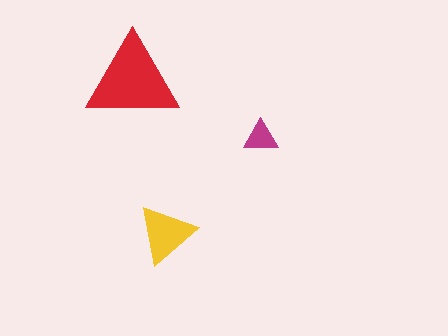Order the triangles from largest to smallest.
the red one, the yellow one, the magenta one.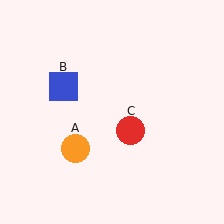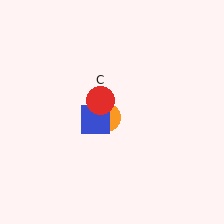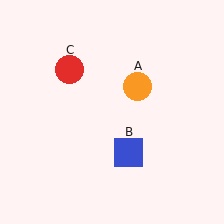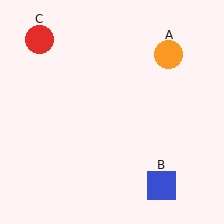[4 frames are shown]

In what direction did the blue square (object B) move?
The blue square (object B) moved down and to the right.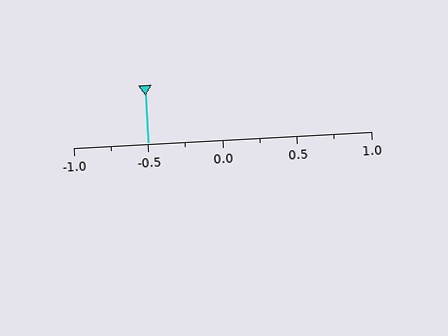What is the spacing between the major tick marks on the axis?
The major ticks are spaced 0.5 apart.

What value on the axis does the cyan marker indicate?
The marker indicates approximately -0.5.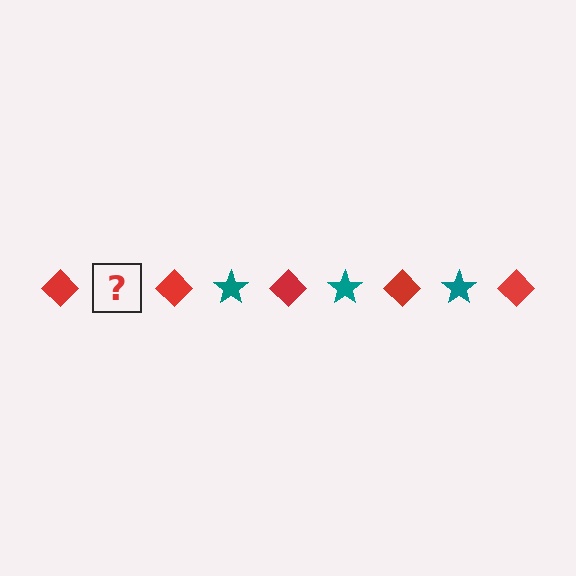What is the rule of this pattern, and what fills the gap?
The rule is that the pattern alternates between red diamond and teal star. The gap should be filled with a teal star.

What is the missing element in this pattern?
The missing element is a teal star.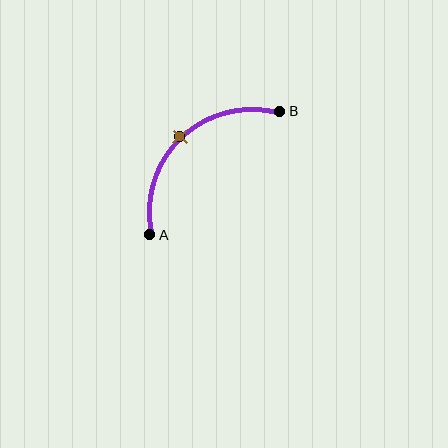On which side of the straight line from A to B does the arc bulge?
The arc bulges above and to the left of the straight line connecting A and B.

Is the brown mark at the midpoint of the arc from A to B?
Yes. The brown mark lies on the arc at equal arc-length from both A and B — it is the arc midpoint.